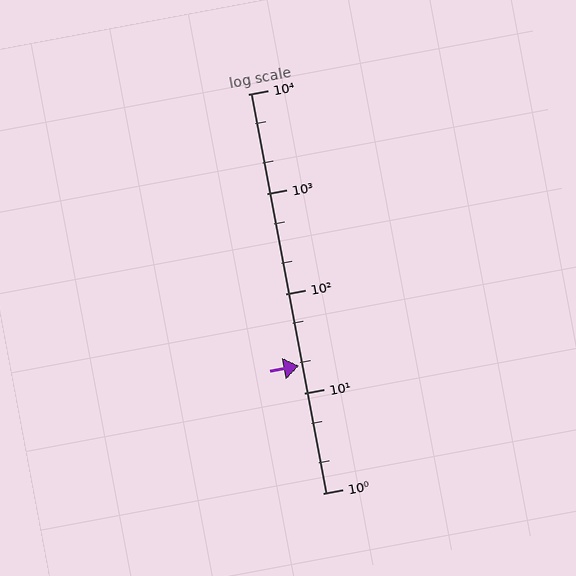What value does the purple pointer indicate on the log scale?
The pointer indicates approximately 19.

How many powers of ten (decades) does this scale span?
The scale spans 4 decades, from 1 to 10000.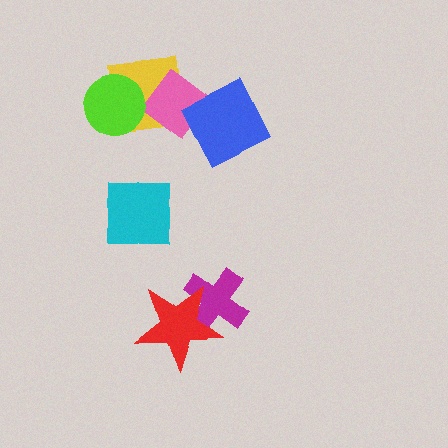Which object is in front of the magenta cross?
The red star is in front of the magenta cross.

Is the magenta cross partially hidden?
Yes, it is partially covered by another shape.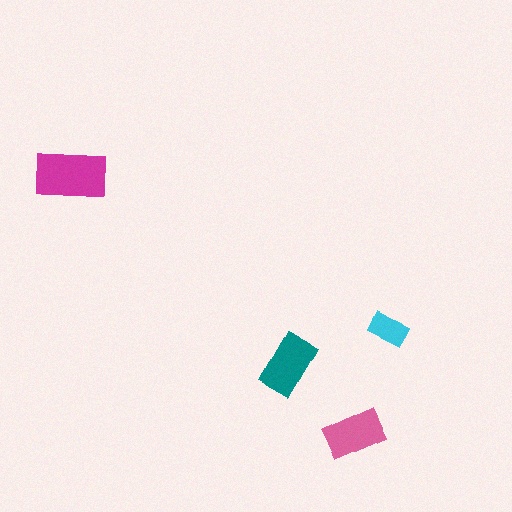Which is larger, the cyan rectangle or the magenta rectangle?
The magenta one.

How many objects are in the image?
There are 4 objects in the image.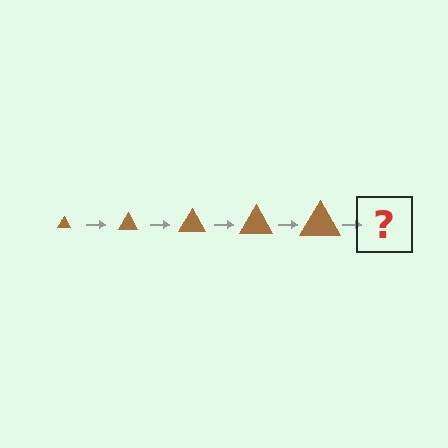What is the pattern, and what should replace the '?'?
The pattern is that the triangle gets progressively larger each step. The '?' should be a brown triangle, larger than the previous one.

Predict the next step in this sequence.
The next step is a brown triangle, larger than the previous one.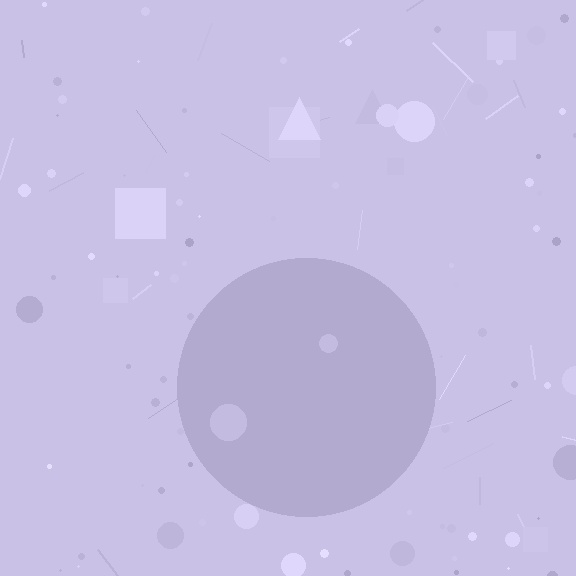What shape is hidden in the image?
A circle is hidden in the image.